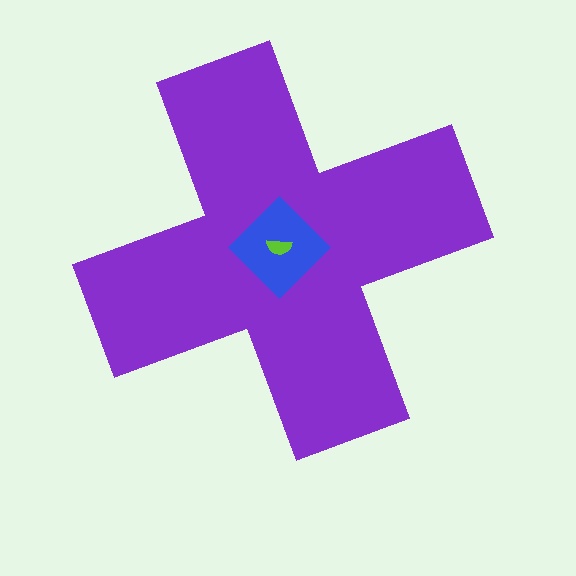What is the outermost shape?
The purple cross.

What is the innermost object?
The lime semicircle.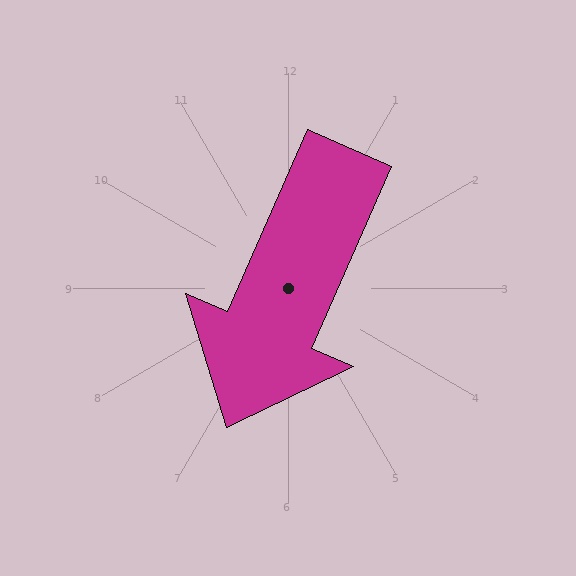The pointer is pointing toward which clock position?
Roughly 7 o'clock.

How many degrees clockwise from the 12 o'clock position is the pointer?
Approximately 204 degrees.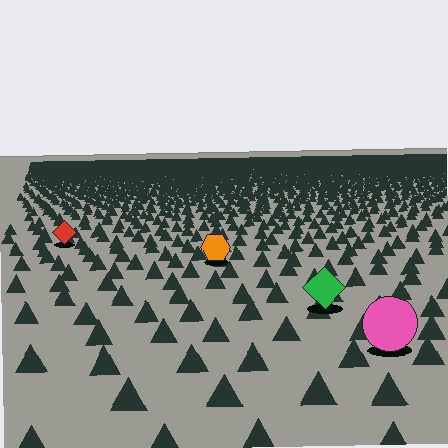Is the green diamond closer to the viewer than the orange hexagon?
Yes. The green diamond is closer — you can tell from the texture gradient: the ground texture is coarser near it.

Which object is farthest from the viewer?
The red diamond is farthest from the viewer. It appears smaller and the ground texture around it is denser.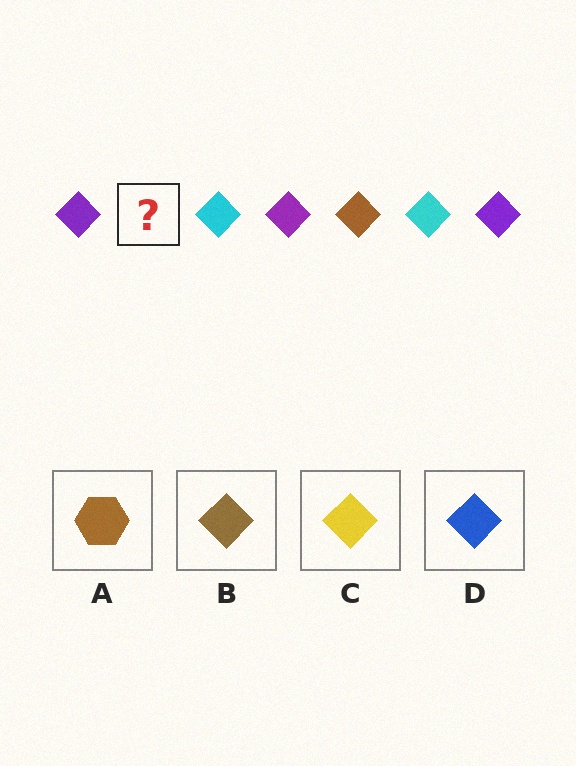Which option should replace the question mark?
Option B.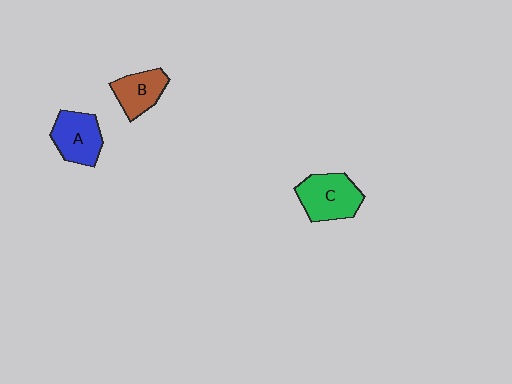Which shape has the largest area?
Shape C (green).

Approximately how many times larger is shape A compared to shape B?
Approximately 1.2 times.